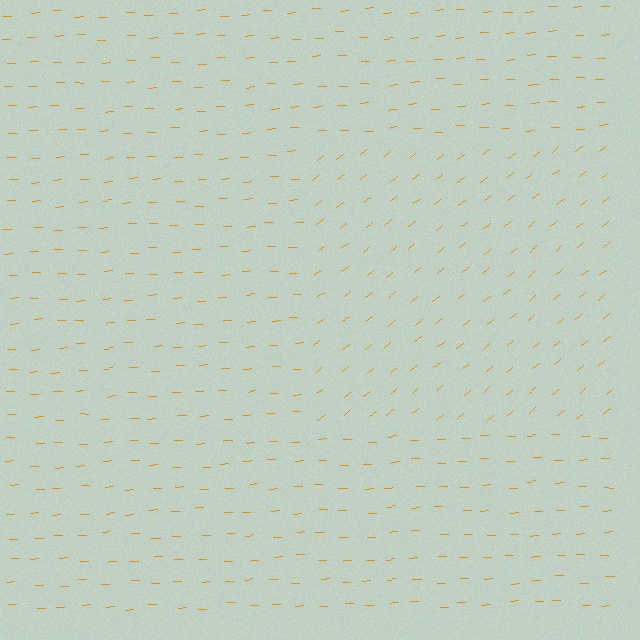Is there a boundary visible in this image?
Yes, there is a texture boundary formed by a change in line orientation.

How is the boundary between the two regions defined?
The boundary is defined purely by a change in line orientation (approximately 36 degrees difference). All lines are the same color and thickness.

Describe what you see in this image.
The image is filled with small orange line segments. A rectangle region in the image has lines oriented differently from the surrounding lines, creating a visible texture boundary.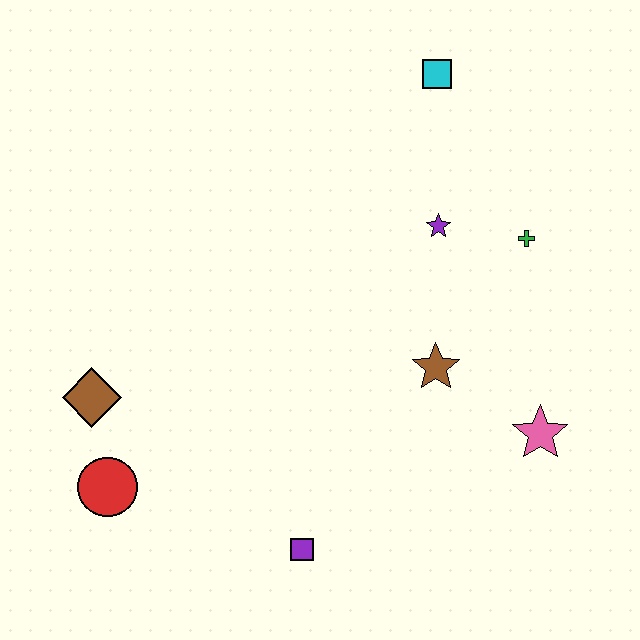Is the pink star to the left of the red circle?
No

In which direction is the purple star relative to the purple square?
The purple star is above the purple square.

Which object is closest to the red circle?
The brown diamond is closest to the red circle.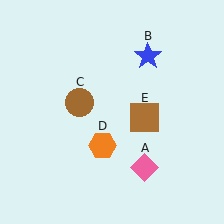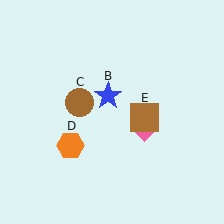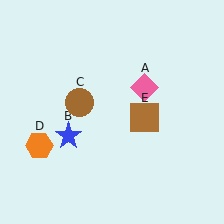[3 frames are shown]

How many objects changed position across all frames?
3 objects changed position: pink diamond (object A), blue star (object B), orange hexagon (object D).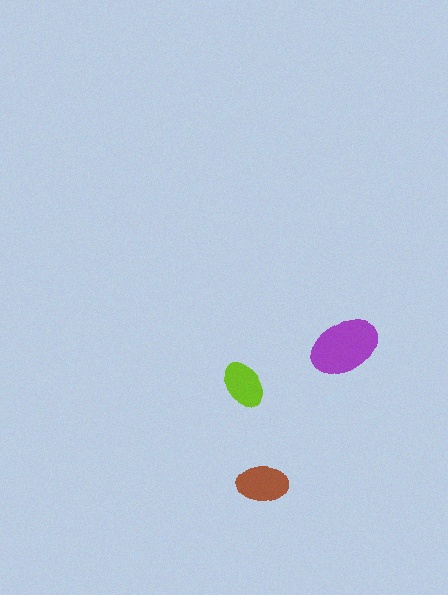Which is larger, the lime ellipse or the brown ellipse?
The brown one.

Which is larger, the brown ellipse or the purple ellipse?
The purple one.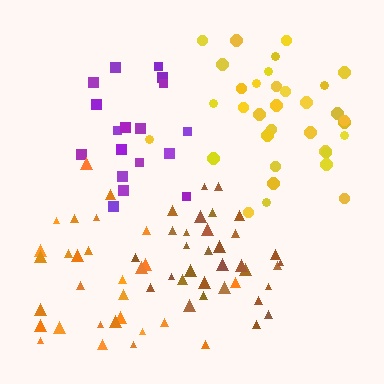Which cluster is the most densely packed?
Brown.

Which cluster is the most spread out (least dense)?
Orange.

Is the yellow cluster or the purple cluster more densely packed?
Yellow.